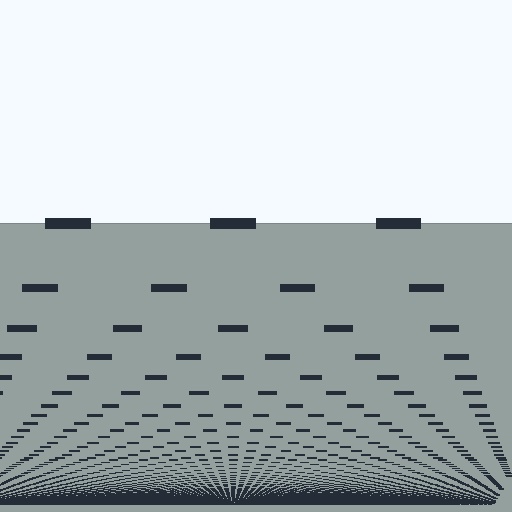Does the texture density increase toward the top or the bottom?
Density increases toward the bottom.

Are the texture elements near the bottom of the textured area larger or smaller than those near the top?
Smaller. The gradient is inverted — elements near the bottom are smaller and denser.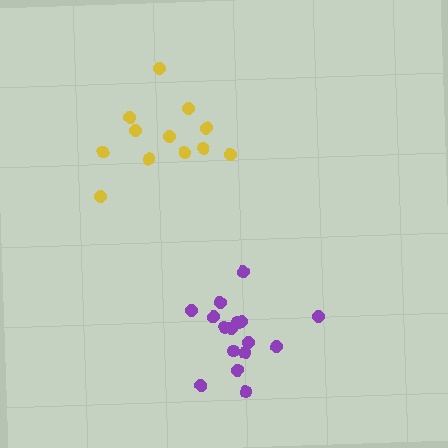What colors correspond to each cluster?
The clusters are colored: purple, yellow.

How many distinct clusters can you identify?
There are 2 distinct clusters.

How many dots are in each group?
Group 1: 16 dots, Group 2: 12 dots (28 total).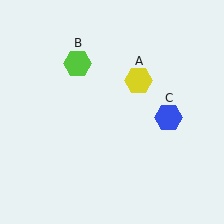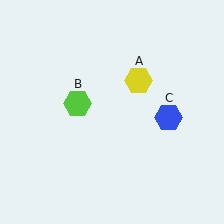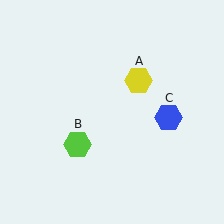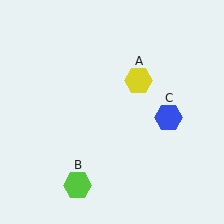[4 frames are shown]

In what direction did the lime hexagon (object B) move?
The lime hexagon (object B) moved down.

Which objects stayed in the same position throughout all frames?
Yellow hexagon (object A) and blue hexagon (object C) remained stationary.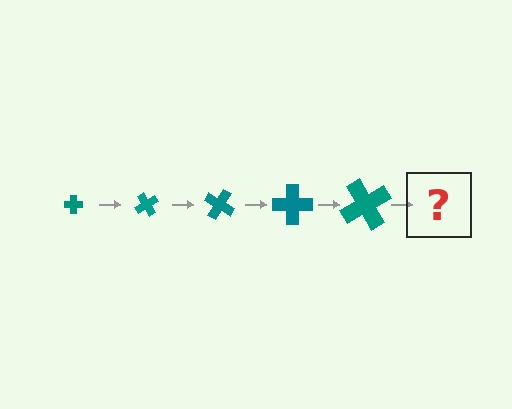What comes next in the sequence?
The next element should be a cross, larger than the previous one and rotated 300 degrees from the start.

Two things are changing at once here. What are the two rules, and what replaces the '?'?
The two rules are that the cross grows larger each step and it rotates 60 degrees each step. The '?' should be a cross, larger than the previous one and rotated 300 degrees from the start.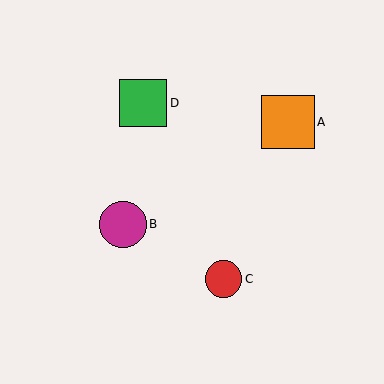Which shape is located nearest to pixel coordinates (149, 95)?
The green square (labeled D) at (143, 103) is nearest to that location.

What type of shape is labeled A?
Shape A is an orange square.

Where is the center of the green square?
The center of the green square is at (143, 103).